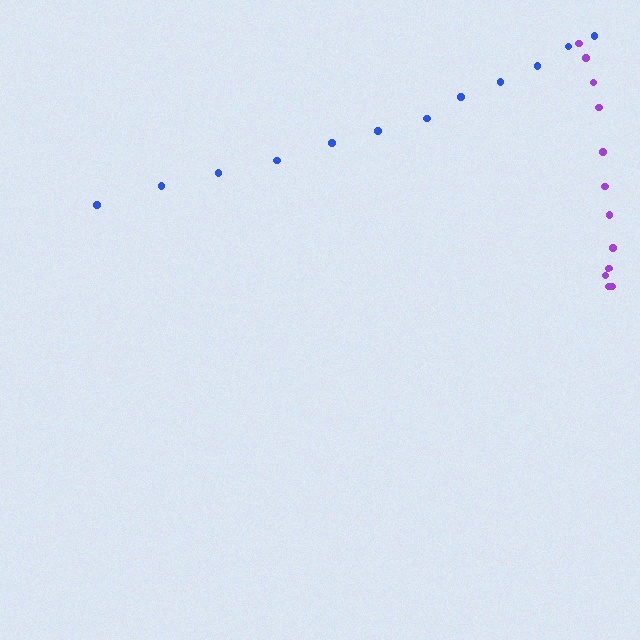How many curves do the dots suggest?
There are 2 distinct paths.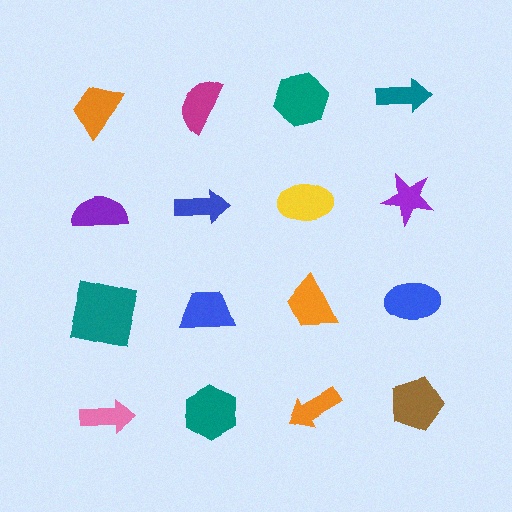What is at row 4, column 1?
A pink arrow.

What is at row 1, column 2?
A magenta semicircle.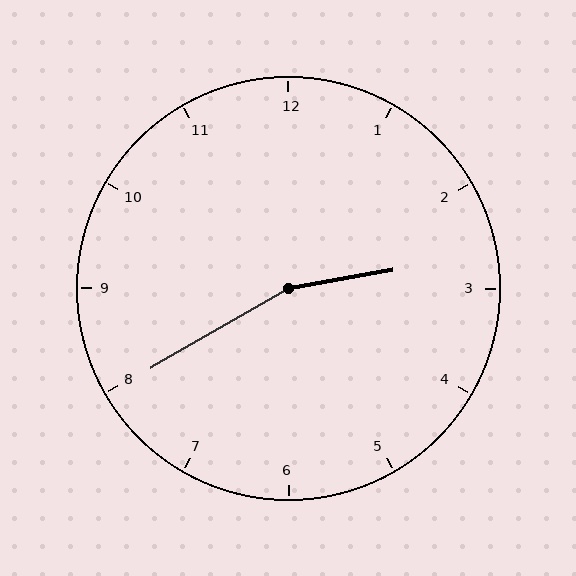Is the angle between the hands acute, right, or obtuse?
It is obtuse.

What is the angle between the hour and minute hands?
Approximately 160 degrees.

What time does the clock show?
2:40.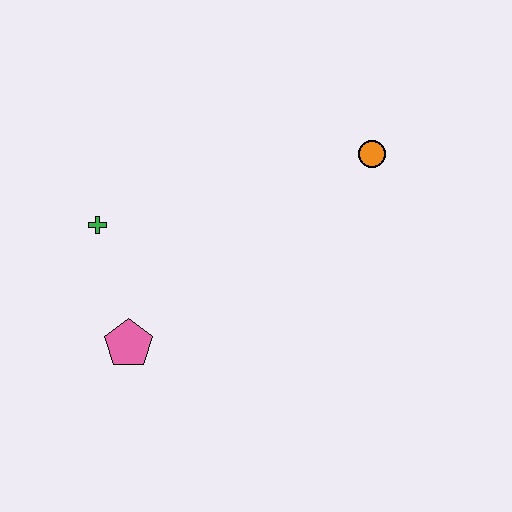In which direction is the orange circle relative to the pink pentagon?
The orange circle is to the right of the pink pentagon.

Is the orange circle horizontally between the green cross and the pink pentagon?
No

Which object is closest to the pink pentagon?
The green cross is closest to the pink pentagon.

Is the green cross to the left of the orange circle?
Yes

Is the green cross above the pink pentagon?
Yes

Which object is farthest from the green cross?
The orange circle is farthest from the green cross.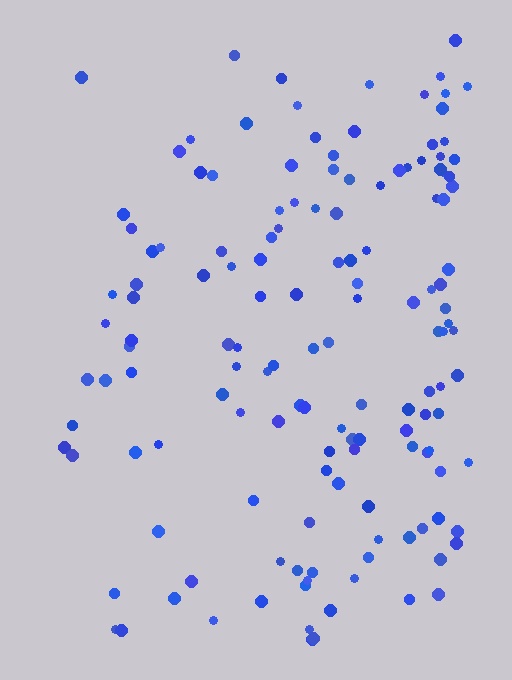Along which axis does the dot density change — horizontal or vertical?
Horizontal.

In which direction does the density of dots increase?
From left to right, with the right side densest.